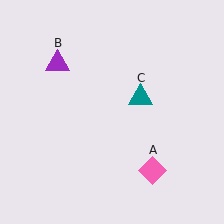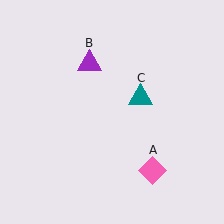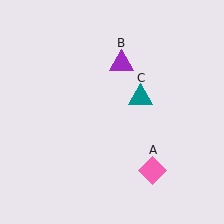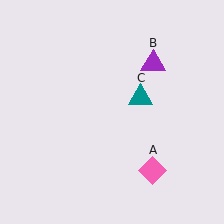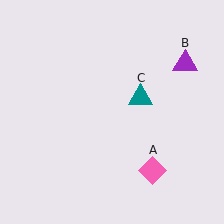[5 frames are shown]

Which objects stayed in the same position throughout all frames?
Pink diamond (object A) and teal triangle (object C) remained stationary.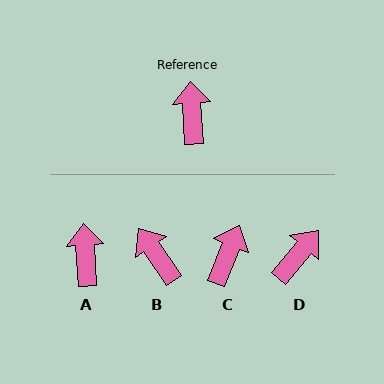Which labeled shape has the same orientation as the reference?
A.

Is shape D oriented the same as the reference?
No, it is off by about 43 degrees.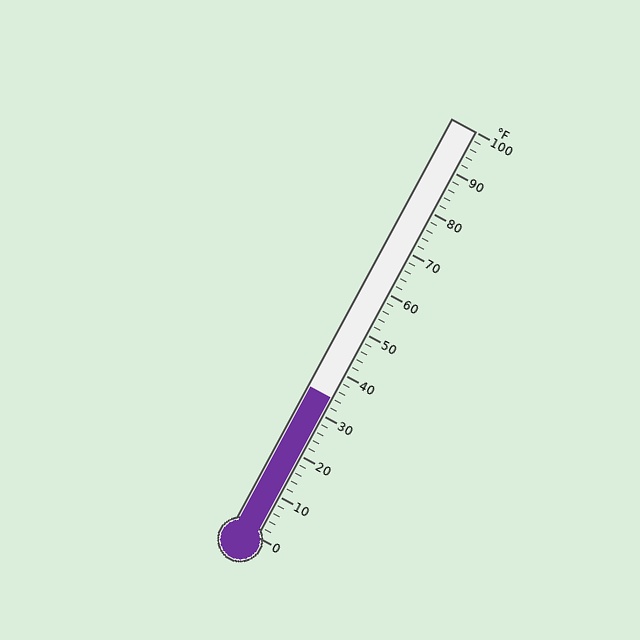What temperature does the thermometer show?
The thermometer shows approximately 34°F.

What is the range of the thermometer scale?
The thermometer scale ranges from 0°F to 100°F.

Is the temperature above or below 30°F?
The temperature is above 30°F.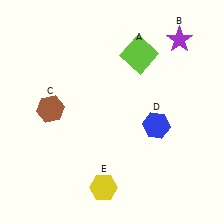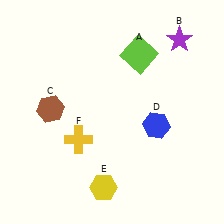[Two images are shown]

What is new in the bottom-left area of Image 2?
A yellow cross (F) was added in the bottom-left area of Image 2.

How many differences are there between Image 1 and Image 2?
There is 1 difference between the two images.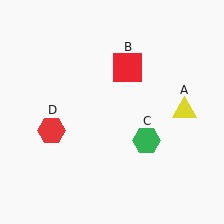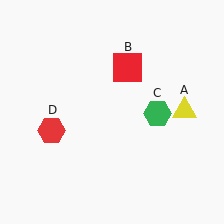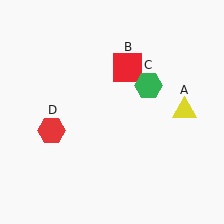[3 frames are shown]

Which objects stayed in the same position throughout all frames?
Yellow triangle (object A) and red square (object B) and red hexagon (object D) remained stationary.